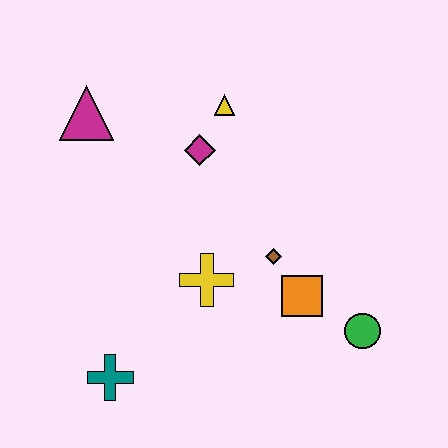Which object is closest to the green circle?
The orange square is closest to the green circle.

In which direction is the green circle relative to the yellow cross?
The green circle is to the right of the yellow cross.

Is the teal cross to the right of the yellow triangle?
No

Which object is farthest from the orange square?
The magenta triangle is farthest from the orange square.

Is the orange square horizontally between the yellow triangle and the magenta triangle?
No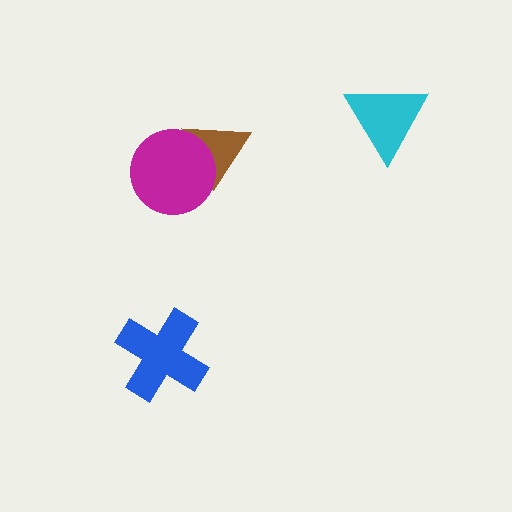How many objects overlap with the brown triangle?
1 object overlaps with the brown triangle.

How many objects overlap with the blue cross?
0 objects overlap with the blue cross.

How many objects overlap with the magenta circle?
1 object overlaps with the magenta circle.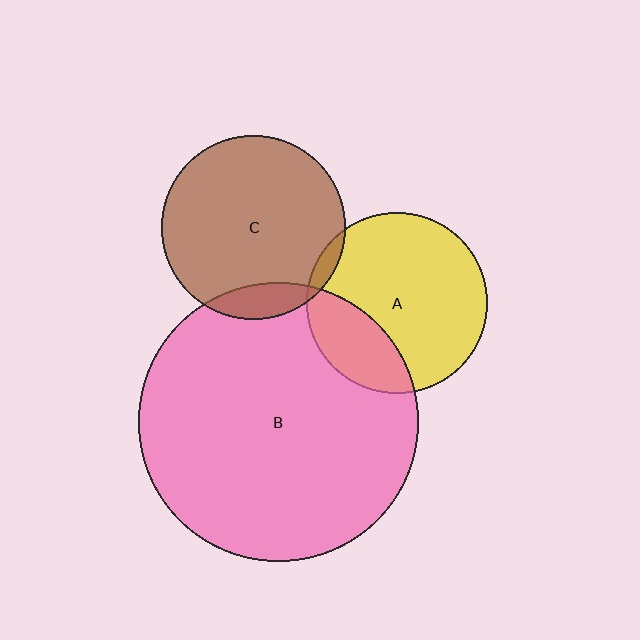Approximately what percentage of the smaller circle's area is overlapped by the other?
Approximately 5%.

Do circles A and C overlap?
Yes.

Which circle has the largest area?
Circle B (pink).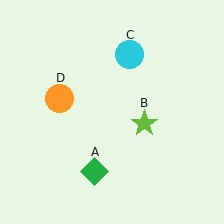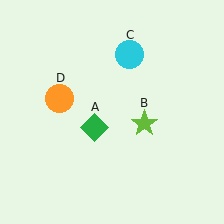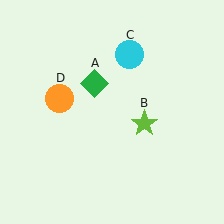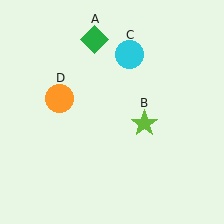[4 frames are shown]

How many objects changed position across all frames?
1 object changed position: green diamond (object A).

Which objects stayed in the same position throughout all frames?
Lime star (object B) and cyan circle (object C) and orange circle (object D) remained stationary.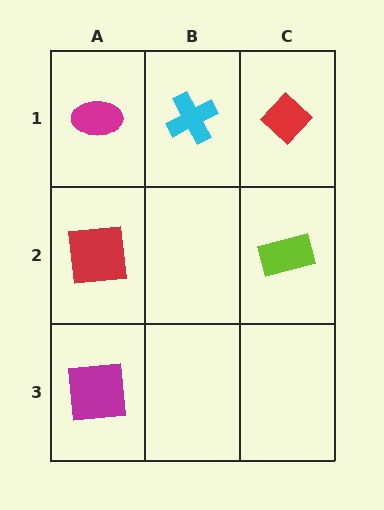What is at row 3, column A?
A magenta square.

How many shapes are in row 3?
1 shape.